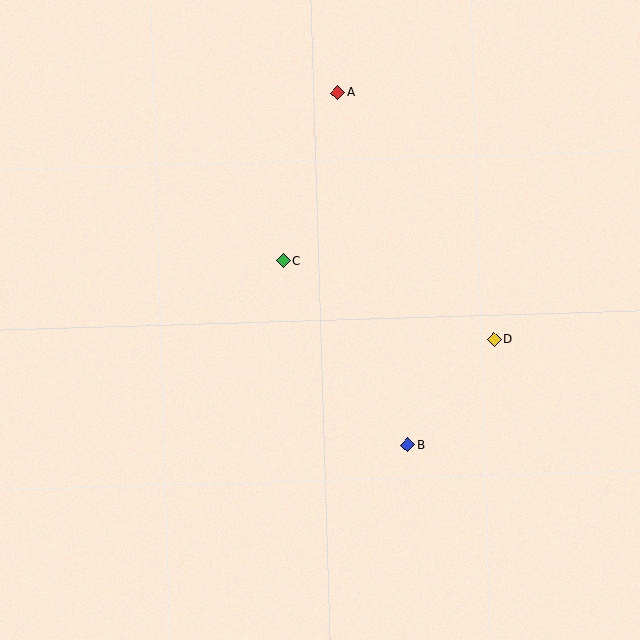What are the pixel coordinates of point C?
Point C is at (283, 261).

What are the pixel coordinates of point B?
Point B is at (407, 445).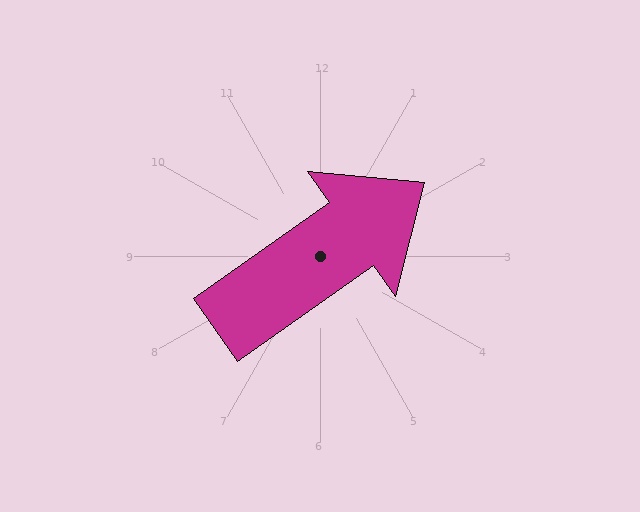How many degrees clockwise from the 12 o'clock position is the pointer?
Approximately 55 degrees.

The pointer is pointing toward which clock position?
Roughly 2 o'clock.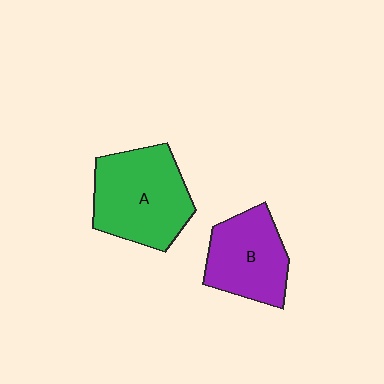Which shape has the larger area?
Shape A (green).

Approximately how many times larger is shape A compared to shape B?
Approximately 1.3 times.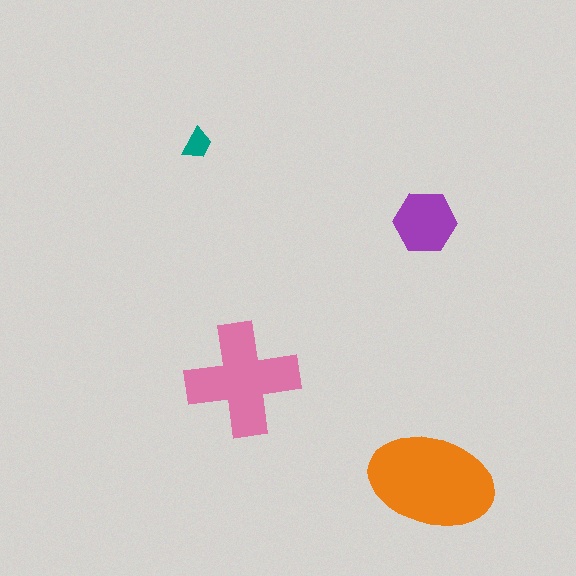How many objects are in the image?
There are 4 objects in the image.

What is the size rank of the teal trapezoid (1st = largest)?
4th.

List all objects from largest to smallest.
The orange ellipse, the pink cross, the purple hexagon, the teal trapezoid.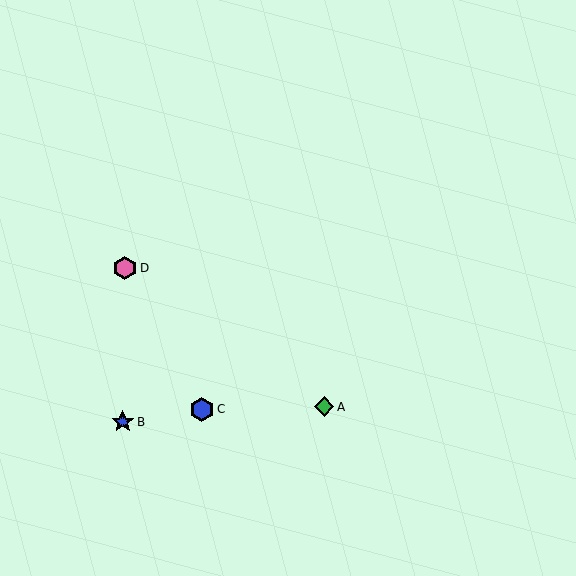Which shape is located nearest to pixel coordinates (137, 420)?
The blue star (labeled B) at (123, 422) is nearest to that location.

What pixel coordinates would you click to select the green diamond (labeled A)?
Click at (324, 407) to select the green diamond A.